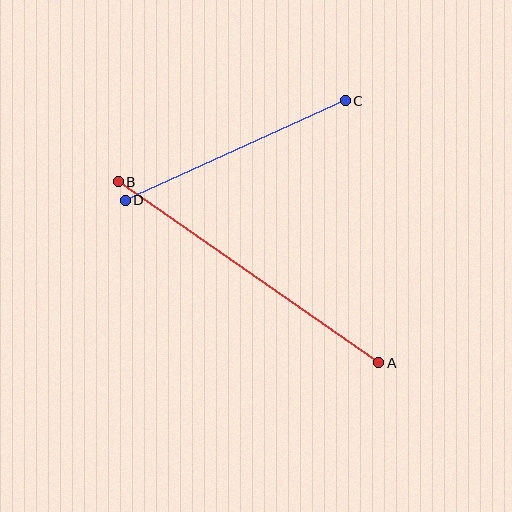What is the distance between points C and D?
The distance is approximately 241 pixels.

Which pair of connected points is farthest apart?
Points A and B are farthest apart.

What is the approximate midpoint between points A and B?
The midpoint is at approximately (249, 272) pixels.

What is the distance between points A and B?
The distance is approximately 317 pixels.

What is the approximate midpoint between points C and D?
The midpoint is at approximately (235, 151) pixels.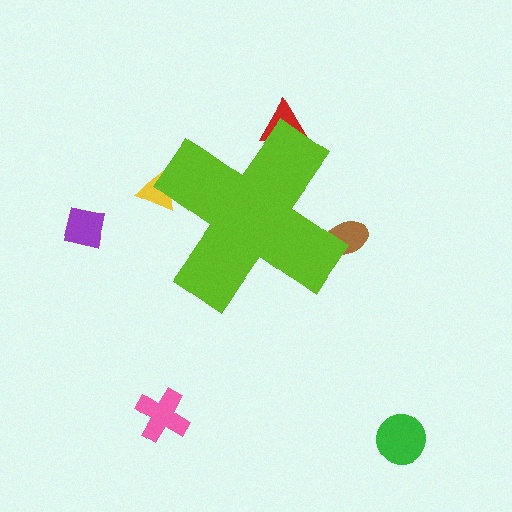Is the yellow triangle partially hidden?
Yes, the yellow triangle is partially hidden behind the lime cross.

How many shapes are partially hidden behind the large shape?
3 shapes are partially hidden.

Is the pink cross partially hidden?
No, the pink cross is fully visible.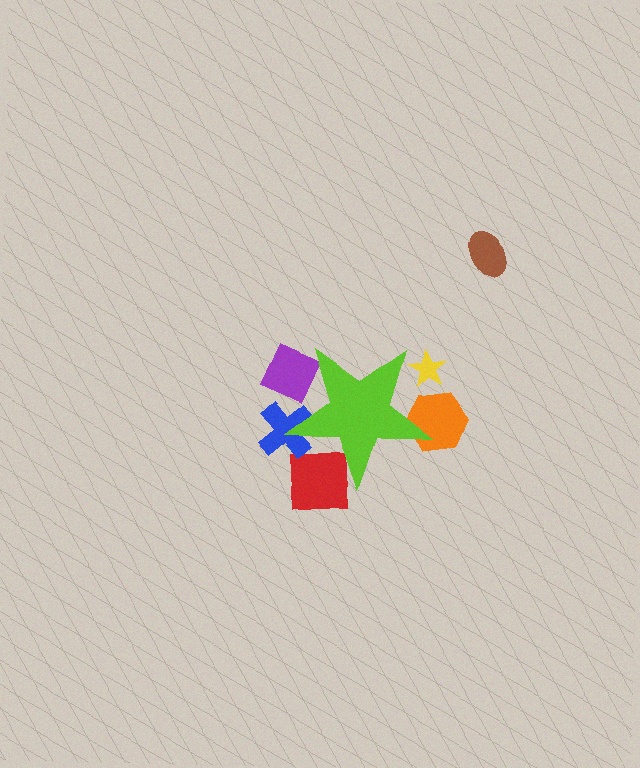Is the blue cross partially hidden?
Yes, the blue cross is partially hidden behind the lime star.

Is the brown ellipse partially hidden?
No, the brown ellipse is fully visible.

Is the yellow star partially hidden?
Yes, the yellow star is partially hidden behind the lime star.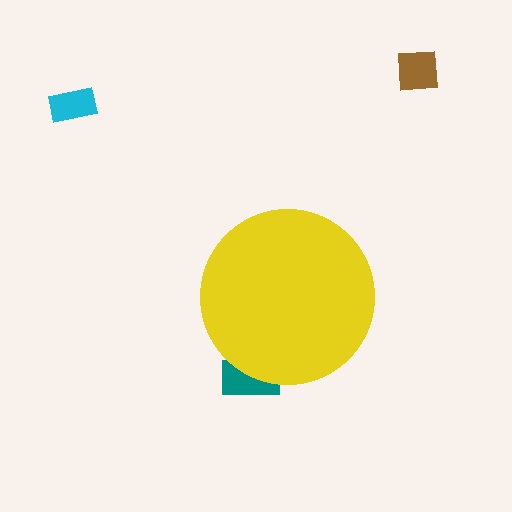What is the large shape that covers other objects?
A yellow circle.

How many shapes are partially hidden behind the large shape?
1 shape is partially hidden.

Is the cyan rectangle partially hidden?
No, the cyan rectangle is fully visible.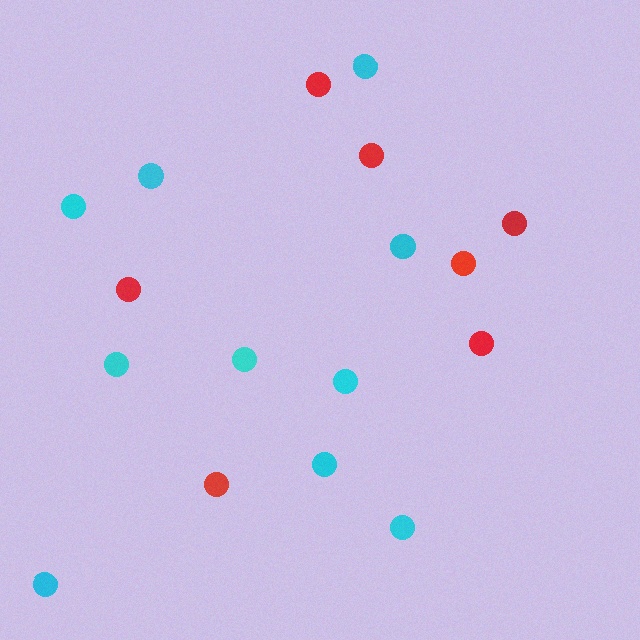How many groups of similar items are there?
There are 2 groups: one group of red circles (7) and one group of cyan circles (10).